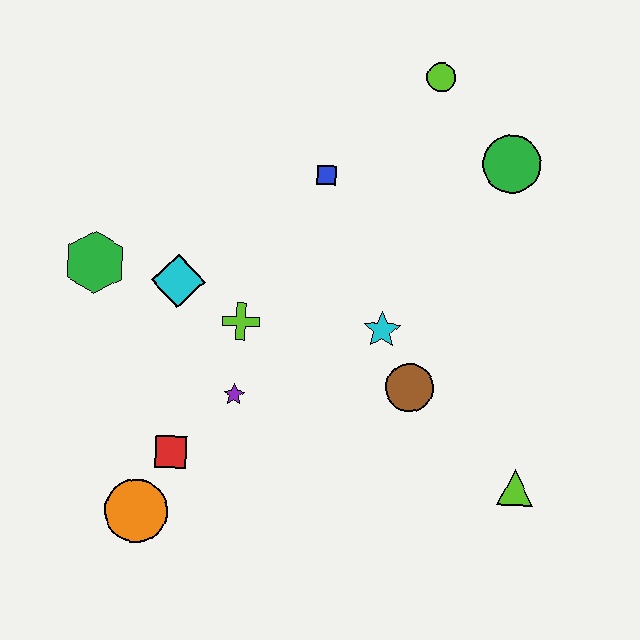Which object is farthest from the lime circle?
The orange circle is farthest from the lime circle.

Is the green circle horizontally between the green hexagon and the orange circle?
No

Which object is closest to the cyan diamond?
The lime cross is closest to the cyan diamond.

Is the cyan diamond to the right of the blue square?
No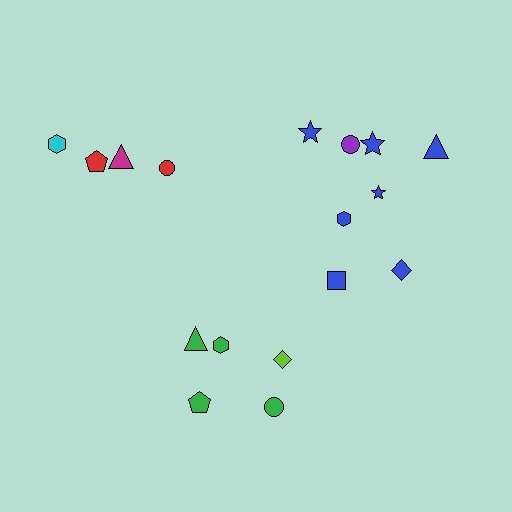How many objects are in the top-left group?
There are 4 objects.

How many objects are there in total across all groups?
There are 17 objects.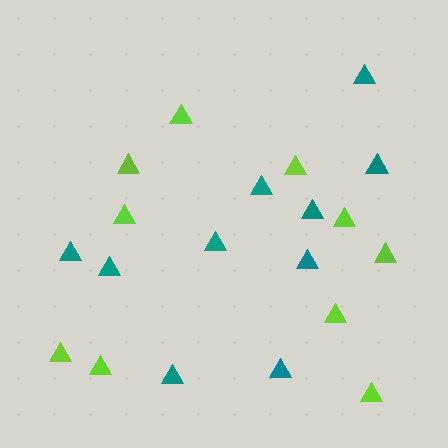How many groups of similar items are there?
There are 2 groups: one group of teal triangles (10) and one group of lime triangles (10).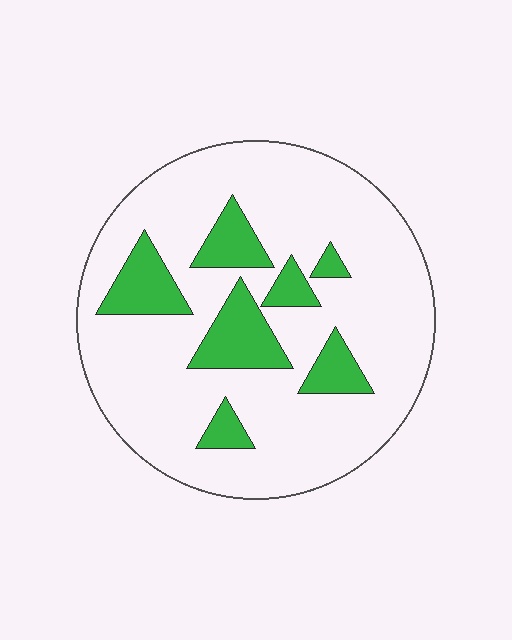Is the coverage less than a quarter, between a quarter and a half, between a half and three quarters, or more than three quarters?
Less than a quarter.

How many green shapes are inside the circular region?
7.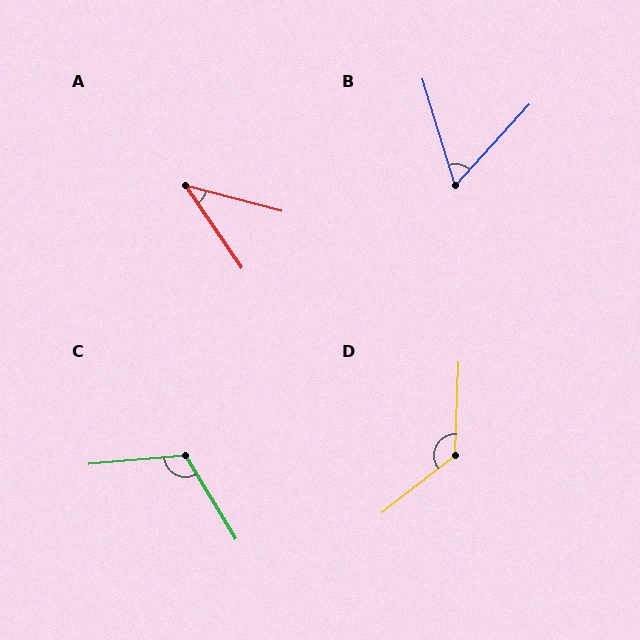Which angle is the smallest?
A, at approximately 41 degrees.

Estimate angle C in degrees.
Approximately 116 degrees.